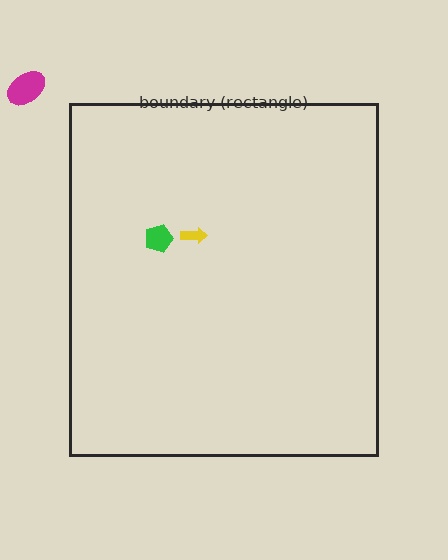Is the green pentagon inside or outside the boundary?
Inside.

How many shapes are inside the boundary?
2 inside, 1 outside.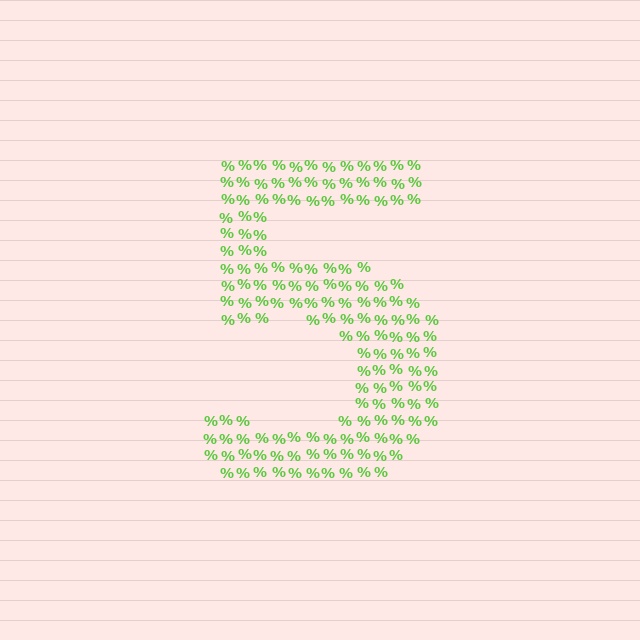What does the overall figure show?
The overall figure shows the digit 5.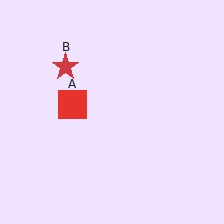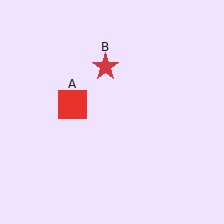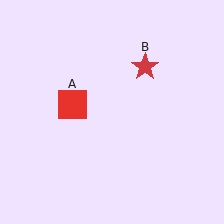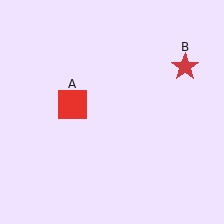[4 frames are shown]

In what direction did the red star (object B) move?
The red star (object B) moved right.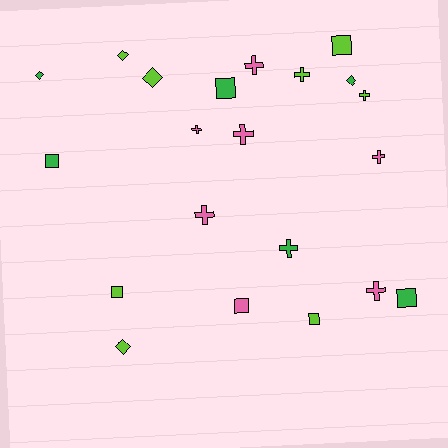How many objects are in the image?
There are 21 objects.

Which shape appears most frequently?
Cross, with 9 objects.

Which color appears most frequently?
Lime, with 8 objects.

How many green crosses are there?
There is 1 green cross.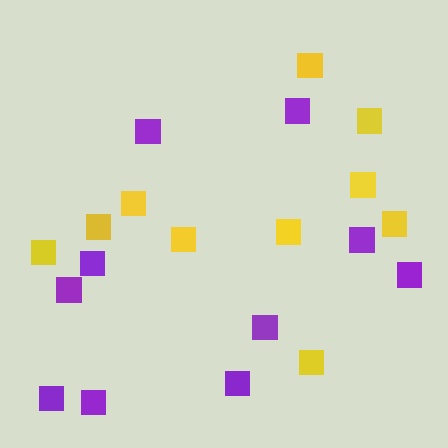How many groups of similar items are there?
There are 2 groups: one group of purple squares (10) and one group of yellow squares (10).